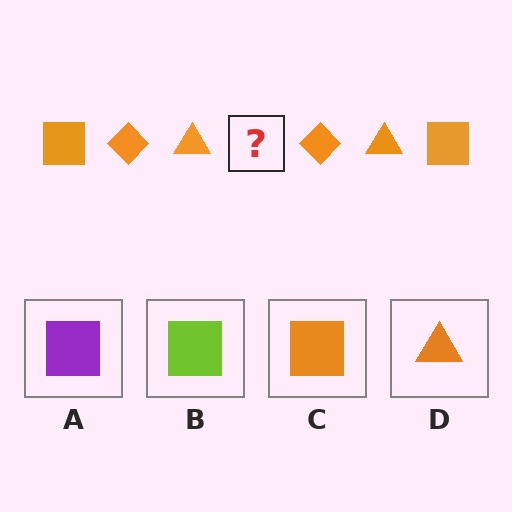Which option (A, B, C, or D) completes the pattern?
C.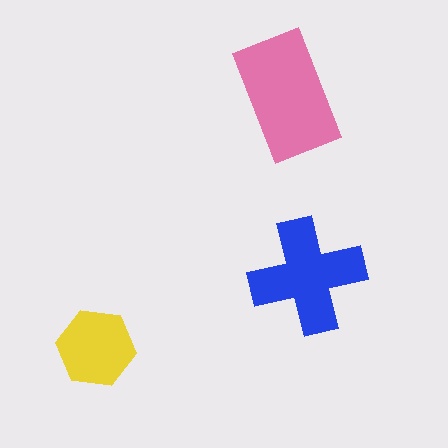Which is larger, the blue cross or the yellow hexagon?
The blue cross.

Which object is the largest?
The pink rectangle.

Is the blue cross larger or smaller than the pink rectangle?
Smaller.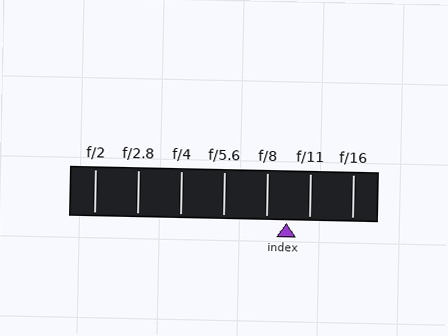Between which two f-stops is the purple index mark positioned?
The index mark is between f/8 and f/11.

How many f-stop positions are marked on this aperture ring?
There are 7 f-stop positions marked.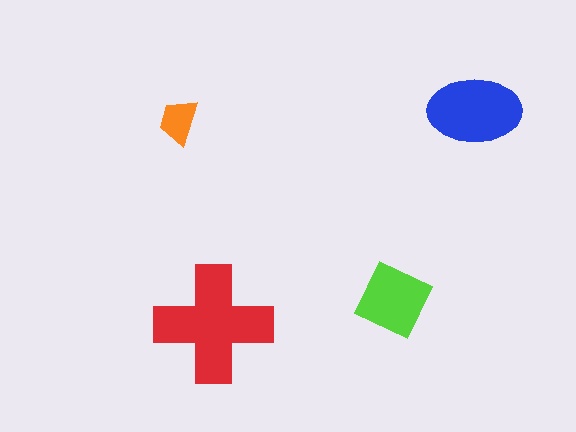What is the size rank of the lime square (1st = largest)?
3rd.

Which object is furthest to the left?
The orange trapezoid is leftmost.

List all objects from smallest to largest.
The orange trapezoid, the lime square, the blue ellipse, the red cross.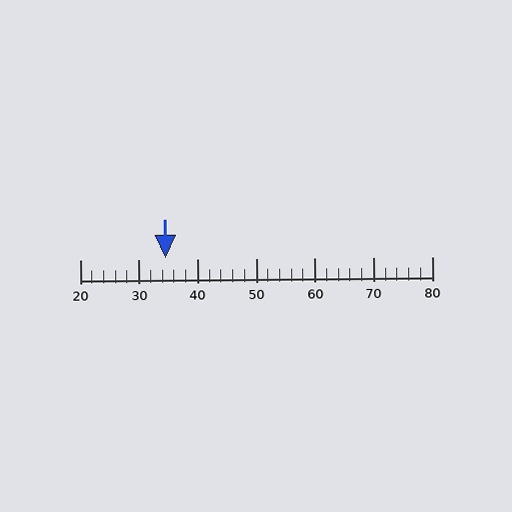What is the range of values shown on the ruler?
The ruler shows values from 20 to 80.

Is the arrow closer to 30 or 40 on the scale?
The arrow is closer to 30.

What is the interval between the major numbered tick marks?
The major tick marks are spaced 10 units apart.